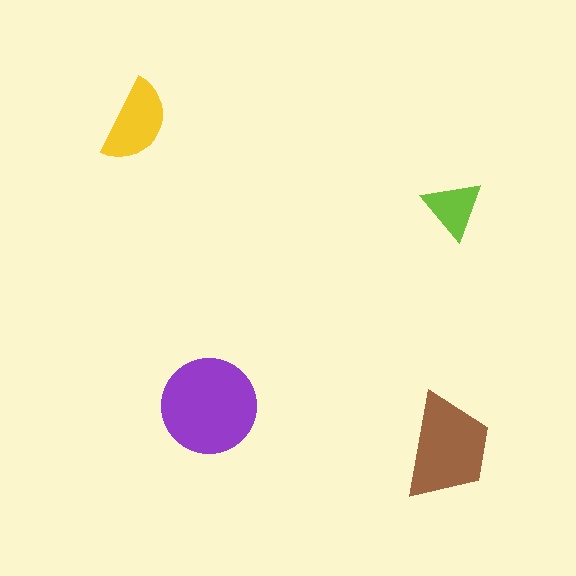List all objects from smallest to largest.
The lime triangle, the yellow semicircle, the brown trapezoid, the purple circle.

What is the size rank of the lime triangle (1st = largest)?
4th.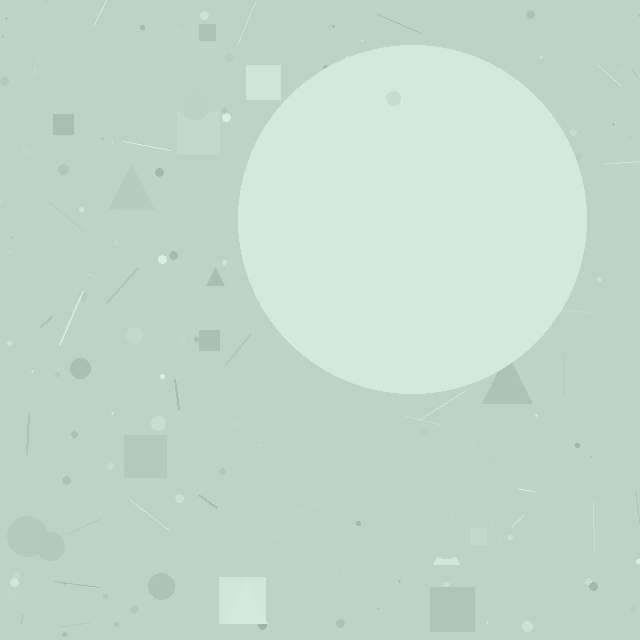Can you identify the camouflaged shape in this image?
The camouflaged shape is a circle.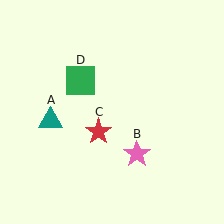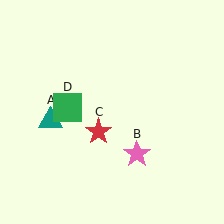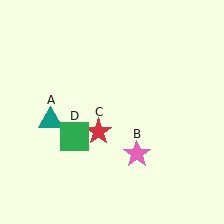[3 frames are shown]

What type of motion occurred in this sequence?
The green square (object D) rotated counterclockwise around the center of the scene.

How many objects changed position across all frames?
1 object changed position: green square (object D).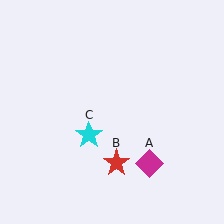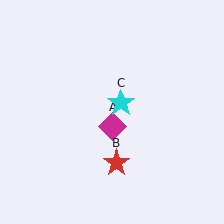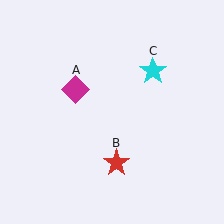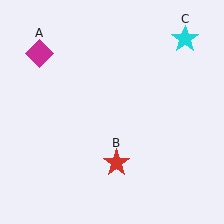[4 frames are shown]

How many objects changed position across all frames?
2 objects changed position: magenta diamond (object A), cyan star (object C).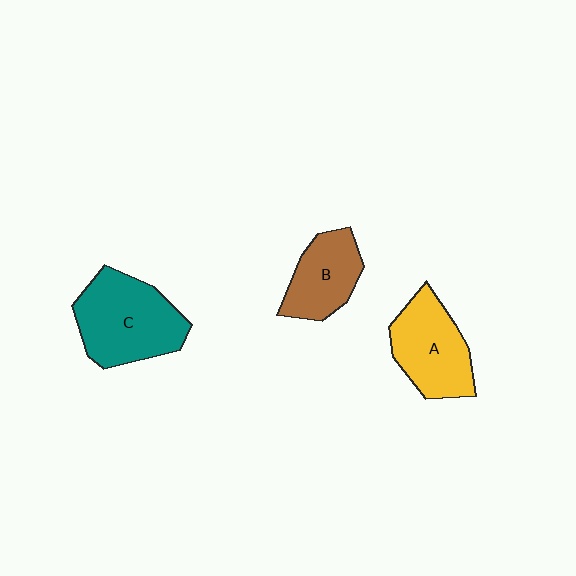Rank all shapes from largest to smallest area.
From largest to smallest: C (teal), A (yellow), B (brown).